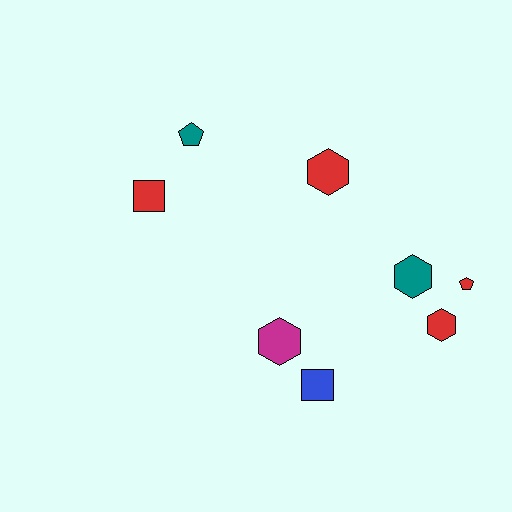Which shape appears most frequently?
Hexagon, with 4 objects.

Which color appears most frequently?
Red, with 4 objects.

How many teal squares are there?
There are no teal squares.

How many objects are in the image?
There are 8 objects.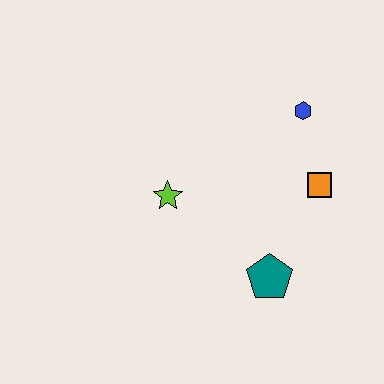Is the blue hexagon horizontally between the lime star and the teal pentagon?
No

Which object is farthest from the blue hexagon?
The teal pentagon is farthest from the blue hexagon.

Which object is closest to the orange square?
The blue hexagon is closest to the orange square.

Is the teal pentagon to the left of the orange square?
Yes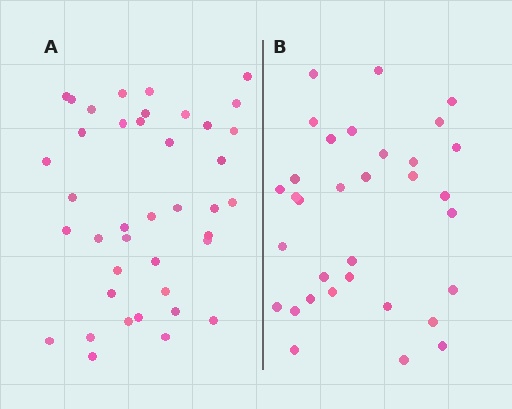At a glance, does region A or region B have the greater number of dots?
Region A (the left region) has more dots.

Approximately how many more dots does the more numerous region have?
Region A has roughly 8 or so more dots than region B.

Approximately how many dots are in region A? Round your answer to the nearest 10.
About 40 dots.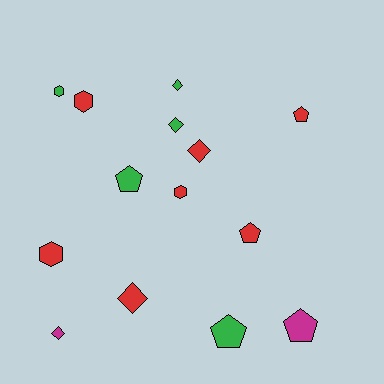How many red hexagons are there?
There are 3 red hexagons.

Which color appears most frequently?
Red, with 7 objects.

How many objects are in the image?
There are 14 objects.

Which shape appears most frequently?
Pentagon, with 5 objects.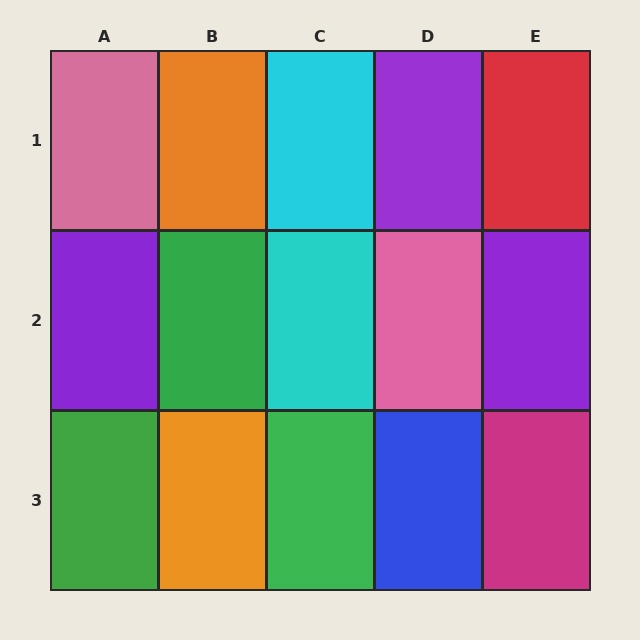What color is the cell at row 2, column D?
Pink.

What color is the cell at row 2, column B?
Green.